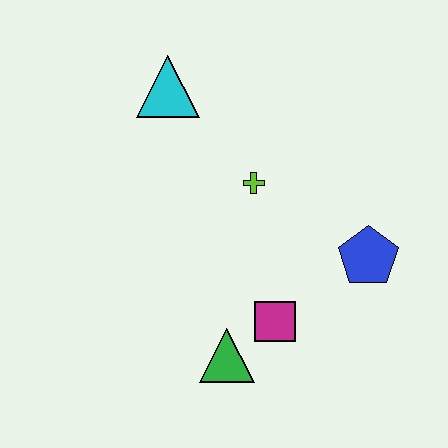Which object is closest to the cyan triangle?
The lime cross is closest to the cyan triangle.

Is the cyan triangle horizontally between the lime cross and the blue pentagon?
No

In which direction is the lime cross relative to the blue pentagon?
The lime cross is to the left of the blue pentagon.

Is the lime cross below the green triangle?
No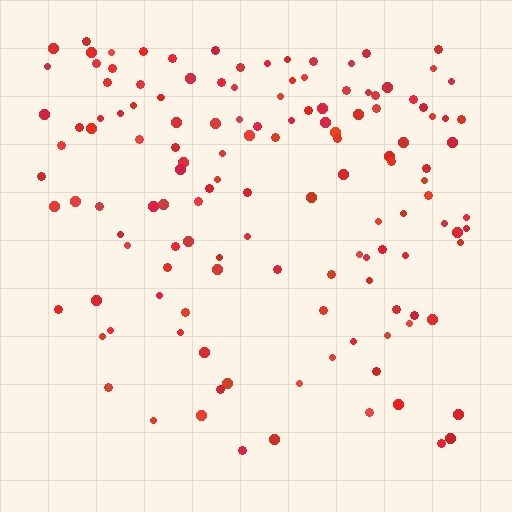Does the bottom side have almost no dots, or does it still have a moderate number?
Still a moderate number, just noticeably fewer than the top.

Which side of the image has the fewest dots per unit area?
The bottom.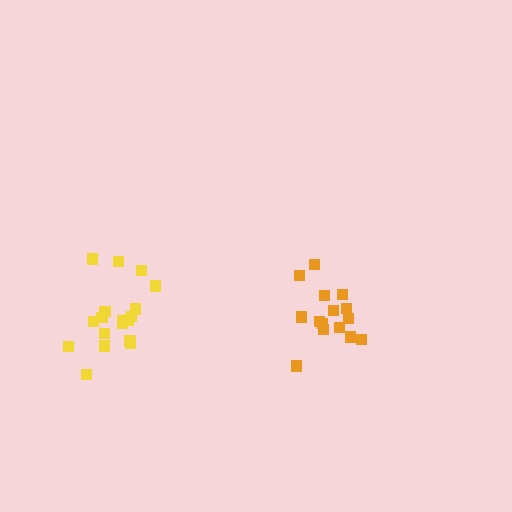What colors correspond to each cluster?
The clusters are colored: orange, yellow.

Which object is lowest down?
The yellow cluster is bottommost.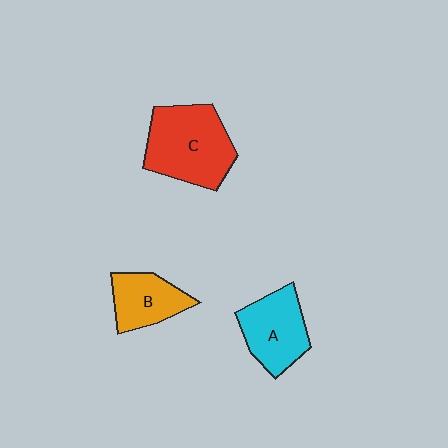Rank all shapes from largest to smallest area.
From largest to smallest: C (red), A (cyan), B (orange).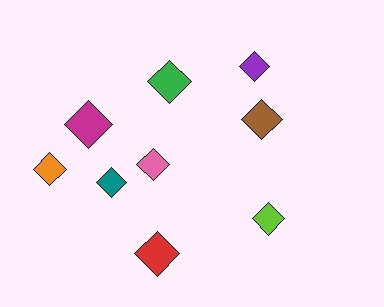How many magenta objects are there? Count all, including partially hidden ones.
There is 1 magenta object.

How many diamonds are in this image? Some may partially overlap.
There are 9 diamonds.